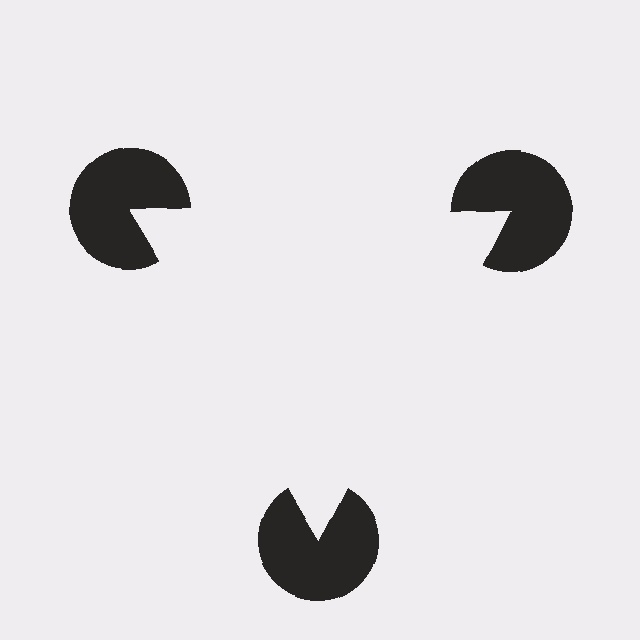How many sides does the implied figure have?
3 sides.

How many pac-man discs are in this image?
There are 3 — one at each vertex of the illusory triangle.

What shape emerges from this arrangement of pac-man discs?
An illusory triangle — its edges are inferred from the aligned wedge cuts in the pac-man discs, not physically drawn.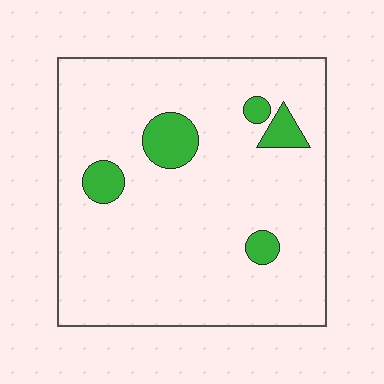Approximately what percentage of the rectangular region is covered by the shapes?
Approximately 10%.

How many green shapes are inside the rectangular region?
5.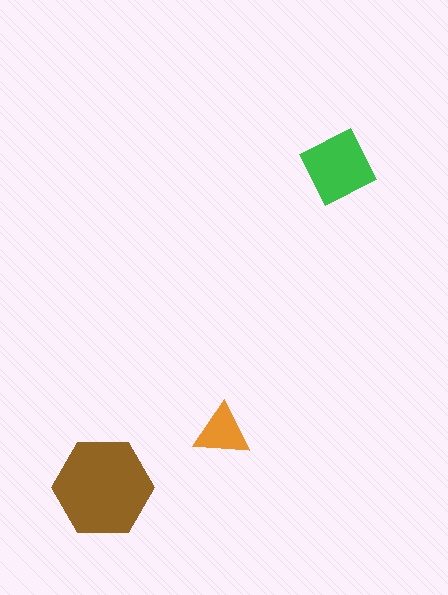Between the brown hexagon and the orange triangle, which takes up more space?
The brown hexagon.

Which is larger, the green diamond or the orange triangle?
The green diamond.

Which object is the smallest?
The orange triangle.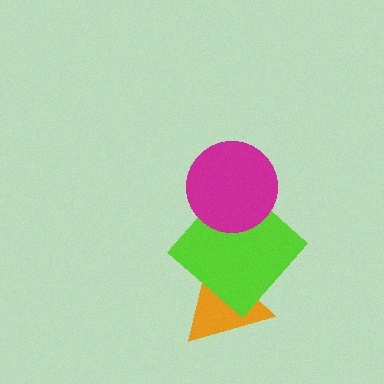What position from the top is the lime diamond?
The lime diamond is 2nd from the top.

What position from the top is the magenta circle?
The magenta circle is 1st from the top.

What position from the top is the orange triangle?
The orange triangle is 3rd from the top.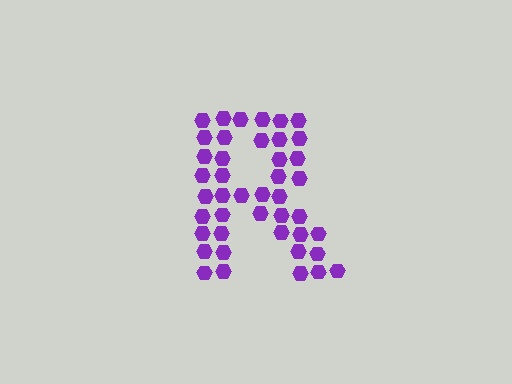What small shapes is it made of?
It is made of small hexagons.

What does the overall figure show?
The overall figure shows the letter R.